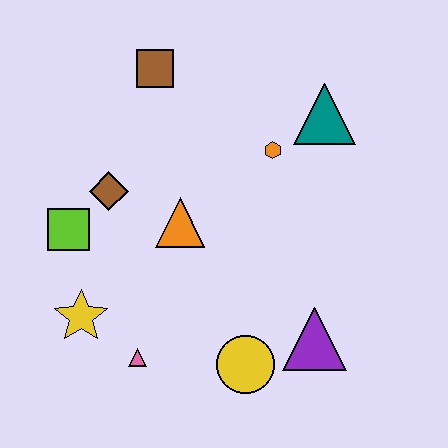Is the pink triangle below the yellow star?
Yes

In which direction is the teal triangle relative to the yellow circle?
The teal triangle is above the yellow circle.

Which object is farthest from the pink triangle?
The teal triangle is farthest from the pink triangle.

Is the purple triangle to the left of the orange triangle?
No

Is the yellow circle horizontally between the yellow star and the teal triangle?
Yes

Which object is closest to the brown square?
The brown diamond is closest to the brown square.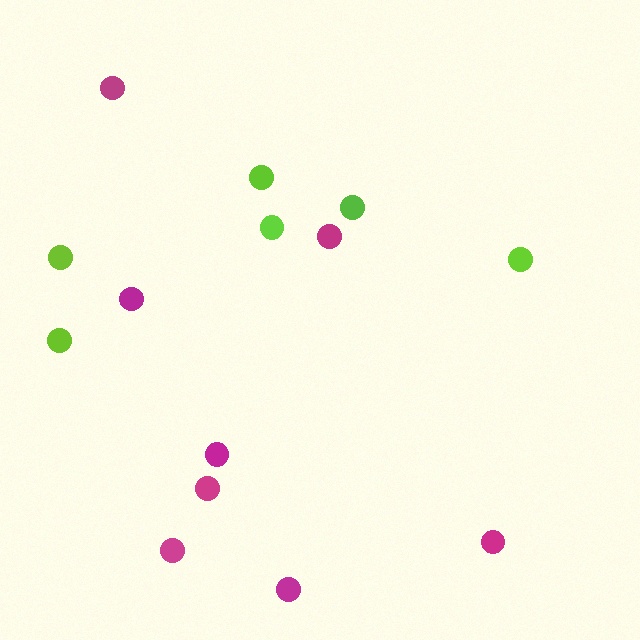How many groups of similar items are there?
There are 2 groups: one group of magenta circles (8) and one group of lime circles (6).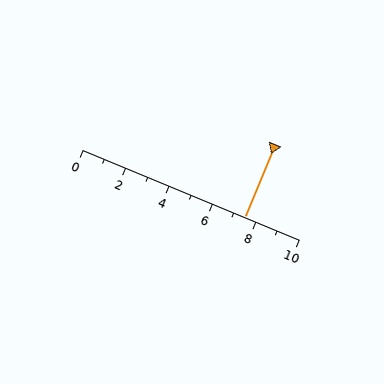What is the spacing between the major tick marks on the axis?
The major ticks are spaced 2 apart.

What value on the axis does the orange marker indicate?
The marker indicates approximately 7.5.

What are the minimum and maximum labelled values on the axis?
The axis runs from 0 to 10.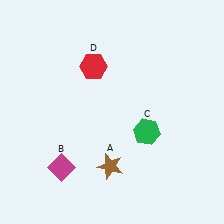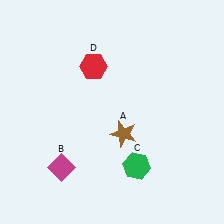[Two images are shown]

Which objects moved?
The objects that moved are: the brown star (A), the green hexagon (C).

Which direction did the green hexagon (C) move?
The green hexagon (C) moved down.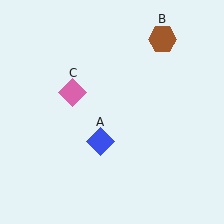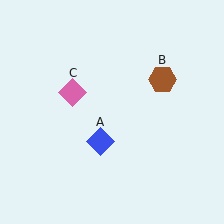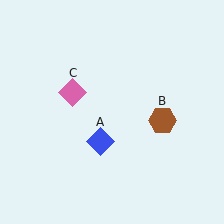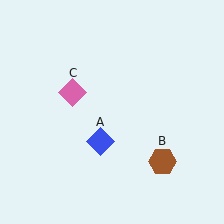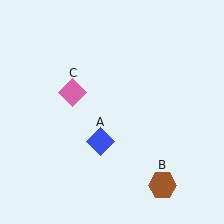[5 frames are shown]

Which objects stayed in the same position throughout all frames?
Blue diamond (object A) and pink diamond (object C) remained stationary.